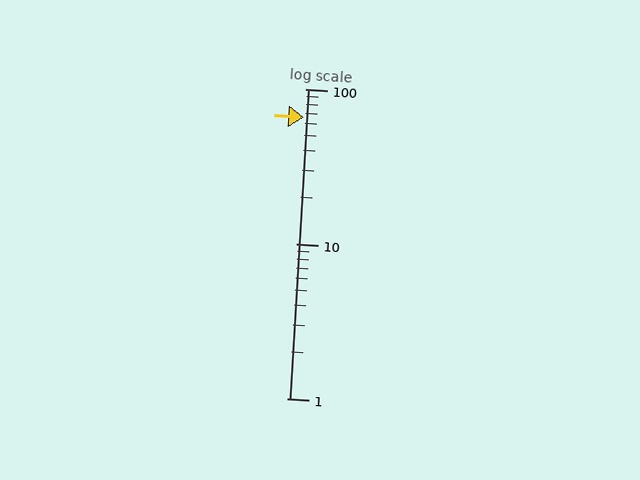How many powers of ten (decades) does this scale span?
The scale spans 2 decades, from 1 to 100.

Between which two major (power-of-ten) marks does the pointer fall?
The pointer is between 10 and 100.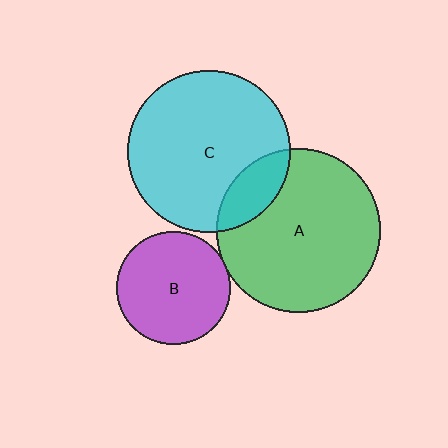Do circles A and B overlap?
Yes.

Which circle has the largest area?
Circle A (green).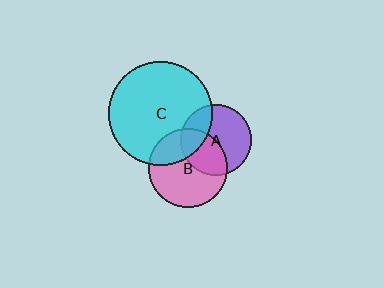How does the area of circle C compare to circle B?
Approximately 1.8 times.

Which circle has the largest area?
Circle C (cyan).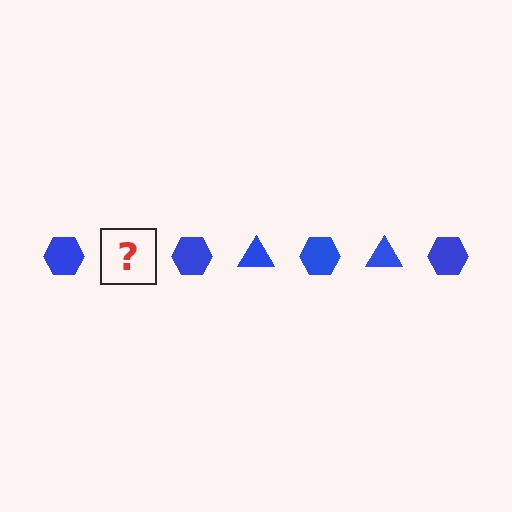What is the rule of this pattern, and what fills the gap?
The rule is that the pattern cycles through hexagon, triangle shapes in blue. The gap should be filled with a blue triangle.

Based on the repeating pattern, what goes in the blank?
The blank should be a blue triangle.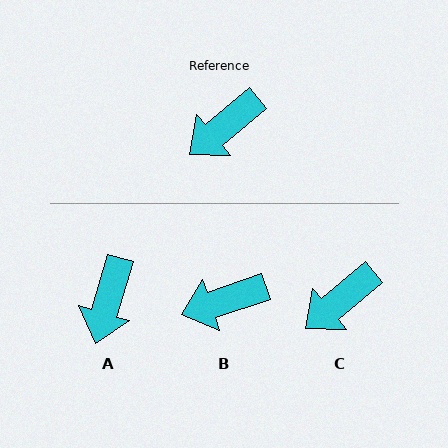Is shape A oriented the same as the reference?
No, it is off by about 33 degrees.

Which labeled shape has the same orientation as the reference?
C.